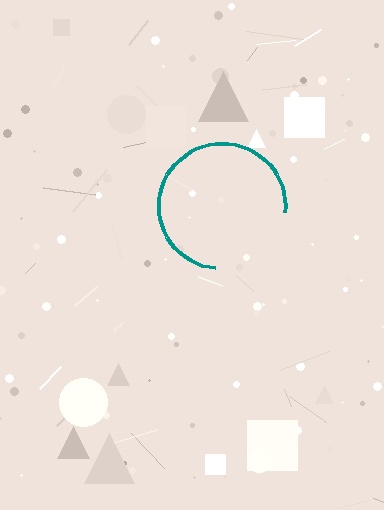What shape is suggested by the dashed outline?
The dashed outline suggests a circle.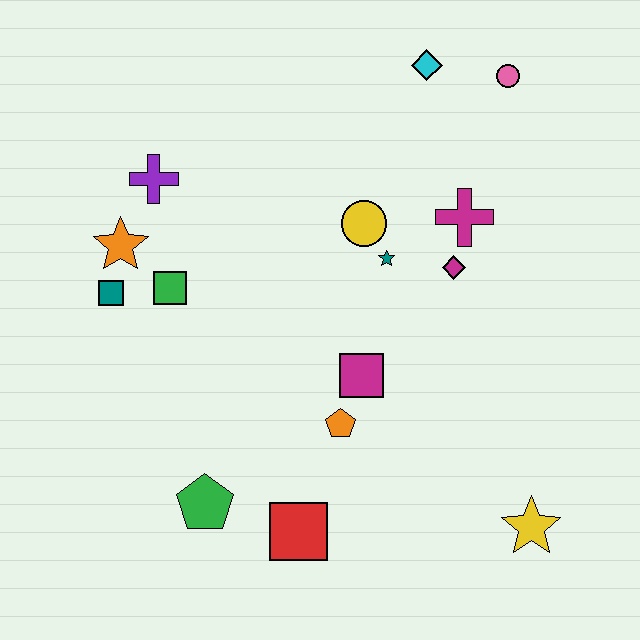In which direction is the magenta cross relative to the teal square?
The magenta cross is to the right of the teal square.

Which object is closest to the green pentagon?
The red square is closest to the green pentagon.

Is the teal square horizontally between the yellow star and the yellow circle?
No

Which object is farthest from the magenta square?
The pink circle is farthest from the magenta square.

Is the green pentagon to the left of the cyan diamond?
Yes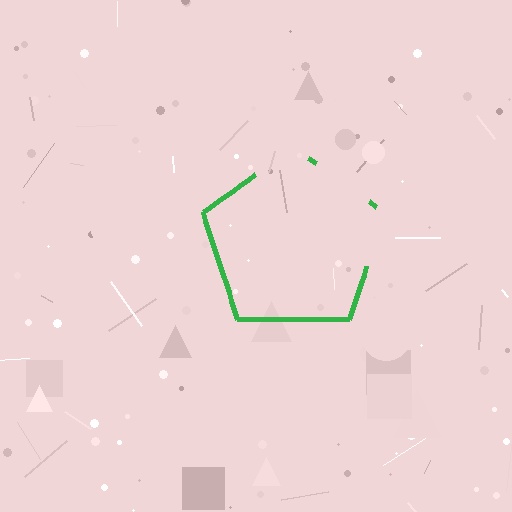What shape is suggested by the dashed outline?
The dashed outline suggests a pentagon.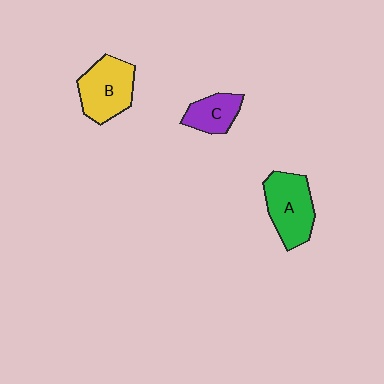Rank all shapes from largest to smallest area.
From largest to smallest: A (green), B (yellow), C (purple).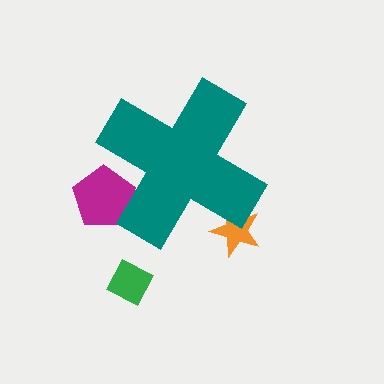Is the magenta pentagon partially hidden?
Yes, the magenta pentagon is partially hidden behind the teal cross.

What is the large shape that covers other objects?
A teal cross.